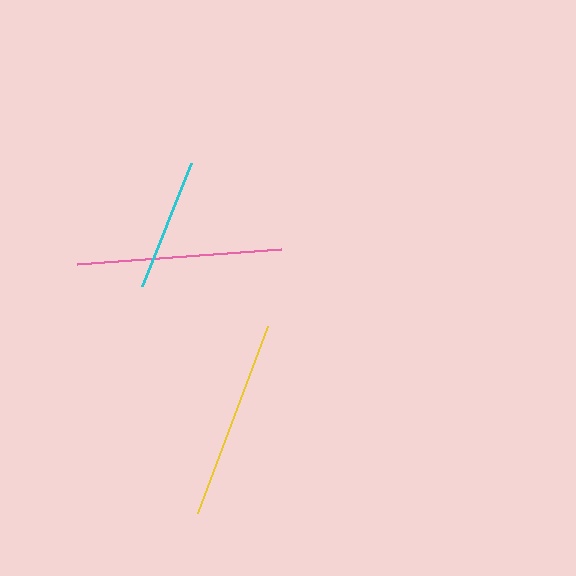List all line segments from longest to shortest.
From longest to shortest: pink, yellow, cyan.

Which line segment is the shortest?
The cyan line is the shortest at approximately 132 pixels.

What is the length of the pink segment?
The pink segment is approximately 204 pixels long.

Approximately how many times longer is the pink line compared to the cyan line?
The pink line is approximately 1.5 times the length of the cyan line.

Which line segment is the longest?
The pink line is the longest at approximately 204 pixels.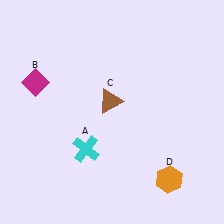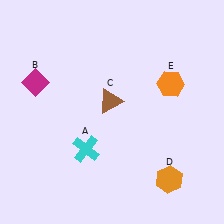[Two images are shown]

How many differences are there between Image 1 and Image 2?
There is 1 difference between the two images.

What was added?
An orange hexagon (E) was added in Image 2.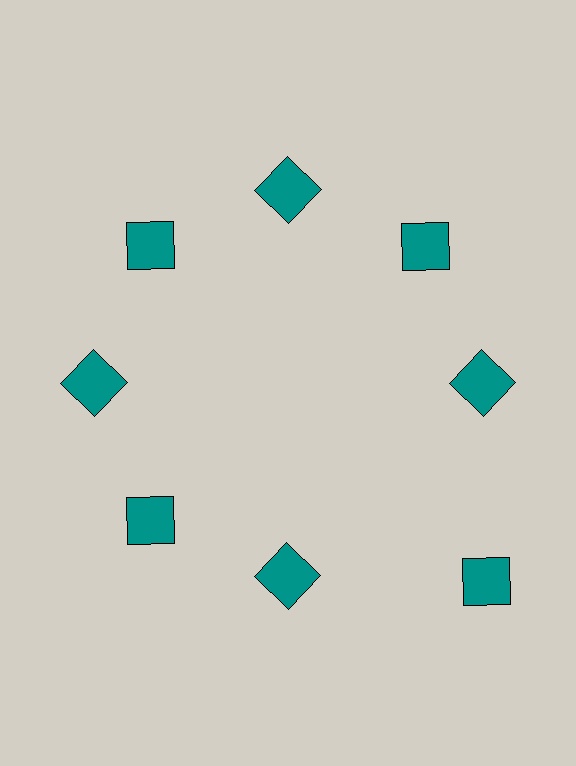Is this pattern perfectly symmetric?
No. The 8 teal squares are arranged in a ring, but one element near the 4 o'clock position is pushed outward from the center, breaking the 8-fold rotational symmetry.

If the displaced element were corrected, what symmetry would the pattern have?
It would have 8-fold rotational symmetry — the pattern would map onto itself every 45 degrees.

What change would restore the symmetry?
The symmetry would be restored by moving it inward, back onto the ring so that all 8 squares sit at equal angles and equal distance from the center.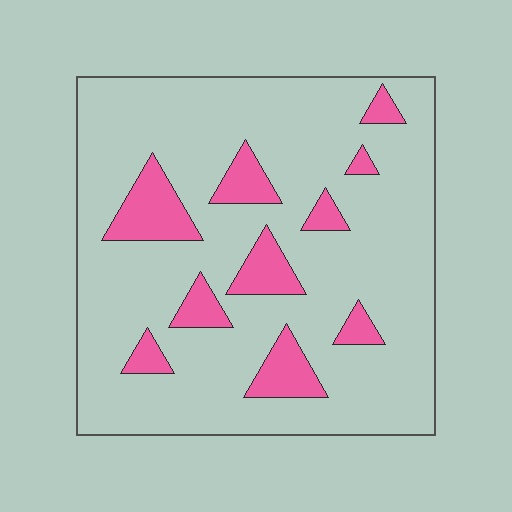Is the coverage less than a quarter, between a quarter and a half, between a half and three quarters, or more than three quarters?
Less than a quarter.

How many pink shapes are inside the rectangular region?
10.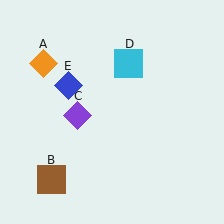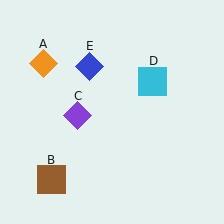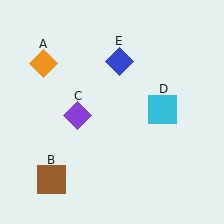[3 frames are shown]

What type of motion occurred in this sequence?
The cyan square (object D), blue diamond (object E) rotated clockwise around the center of the scene.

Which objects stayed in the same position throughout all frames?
Orange diamond (object A) and brown square (object B) and purple diamond (object C) remained stationary.